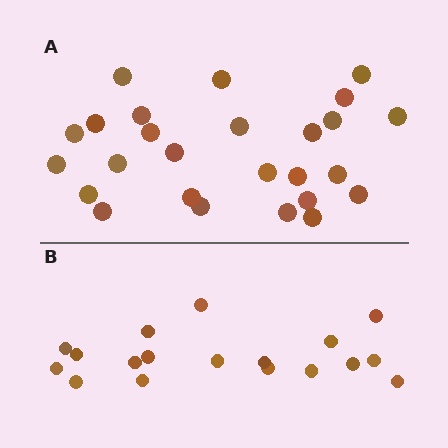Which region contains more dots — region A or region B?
Region A (the top region) has more dots.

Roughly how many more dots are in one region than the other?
Region A has roughly 8 or so more dots than region B.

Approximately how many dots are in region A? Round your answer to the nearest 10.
About 30 dots. (The exact count is 26, which rounds to 30.)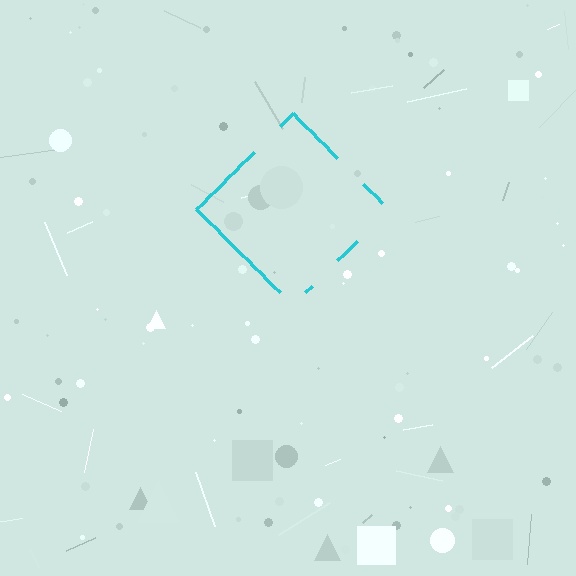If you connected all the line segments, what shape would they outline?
They would outline a diamond.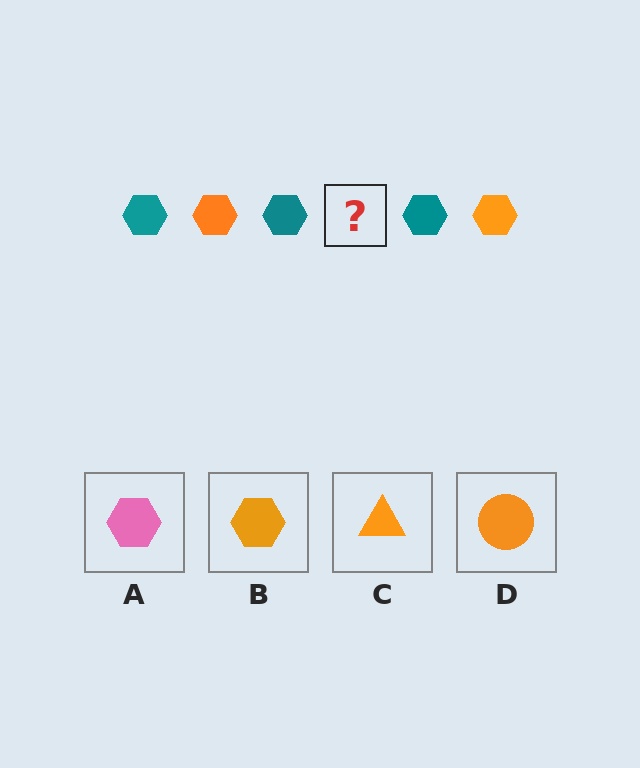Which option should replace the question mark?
Option B.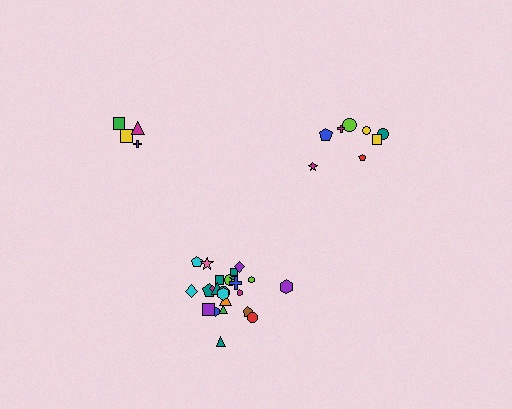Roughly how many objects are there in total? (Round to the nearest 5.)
Roughly 35 objects in total.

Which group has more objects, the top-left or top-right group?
The top-right group.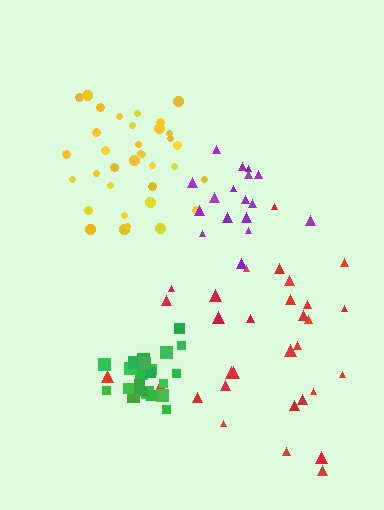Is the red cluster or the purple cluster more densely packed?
Purple.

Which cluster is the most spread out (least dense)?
Red.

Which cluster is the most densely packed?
Green.